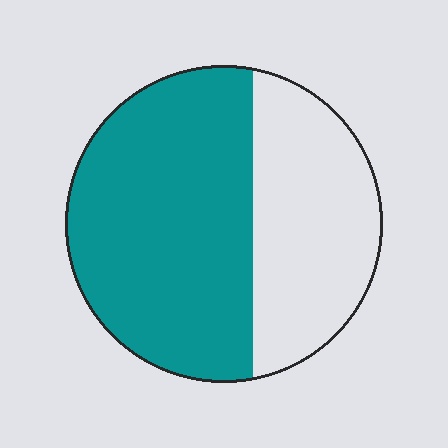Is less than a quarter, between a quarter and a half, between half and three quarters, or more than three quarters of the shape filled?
Between half and three quarters.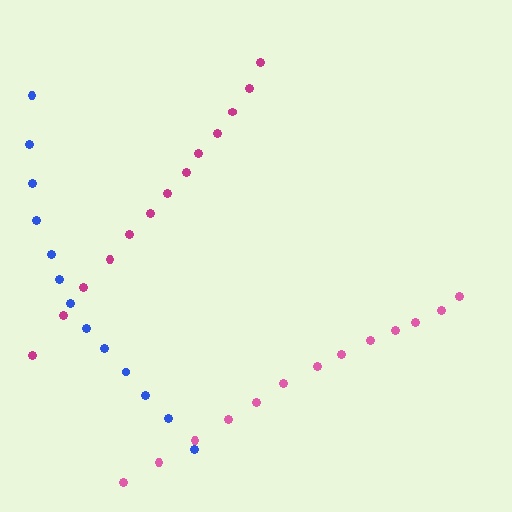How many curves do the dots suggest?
There are 3 distinct paths.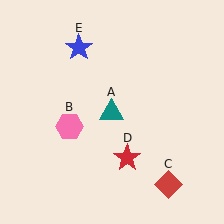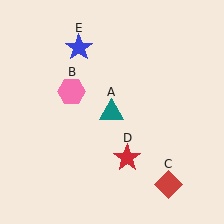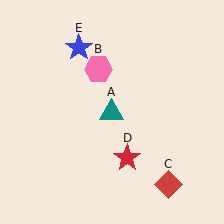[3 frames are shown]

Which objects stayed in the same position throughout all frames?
Teal triangle (object A) and red diamond (object C) and red star (object D) and blue star (object E) remained stationary.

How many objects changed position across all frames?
1 object changed position: pink hexagon (object B).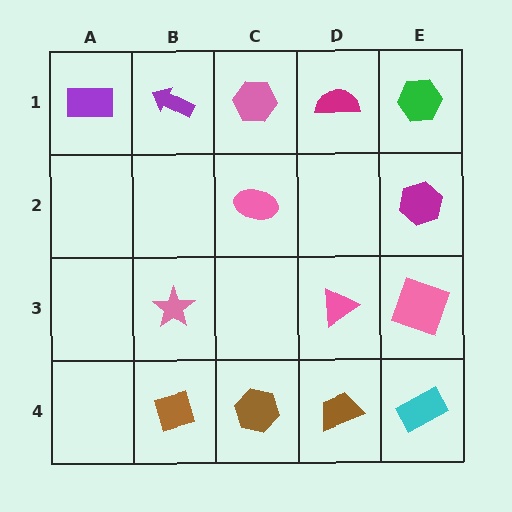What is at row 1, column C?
A pink hexagon.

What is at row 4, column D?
A brown trapezoid.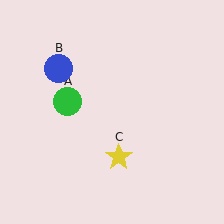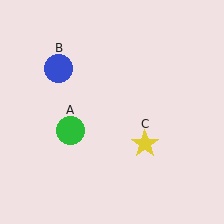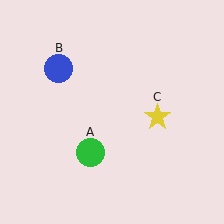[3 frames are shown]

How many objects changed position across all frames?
2 objects changed position: green circle (object A), yellow star (object C).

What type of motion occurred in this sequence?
The green circle (object A), yellow star (object C) rotated counterclockwise around the center of the scene.